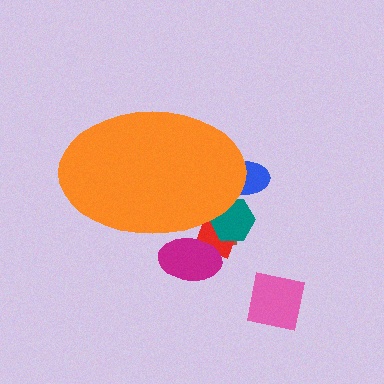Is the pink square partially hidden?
No, the pink square is fully visible.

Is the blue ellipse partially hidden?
Yes, the blue ellipse is partially hidden behind the orange ellipse.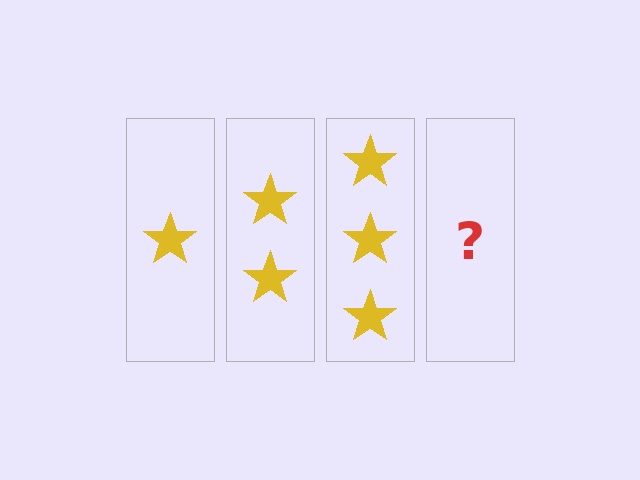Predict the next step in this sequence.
The next step is 4 stars.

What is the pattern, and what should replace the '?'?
The pattern is that each step adds one more star. The '?' should be 4 stars.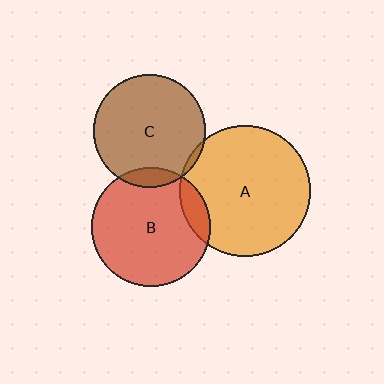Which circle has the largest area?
Circle A (orange).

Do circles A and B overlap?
Yes.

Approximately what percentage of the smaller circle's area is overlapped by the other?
Approximately 10%.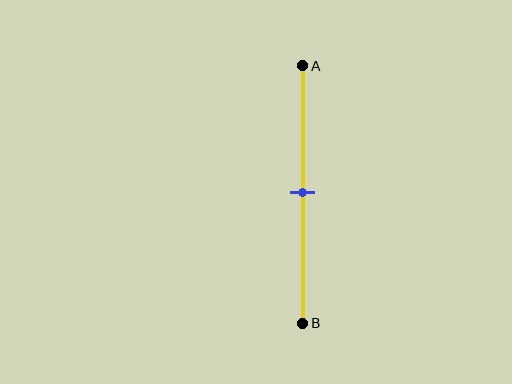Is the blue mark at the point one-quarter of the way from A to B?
No, the mark is at about 50% from A, not at the 25% one-quarter point.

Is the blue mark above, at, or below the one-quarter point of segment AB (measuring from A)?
The blue mark is below the one-quarter point of segment AB.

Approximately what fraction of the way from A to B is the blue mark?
The blue mark is approximately 50% of the way from A to B.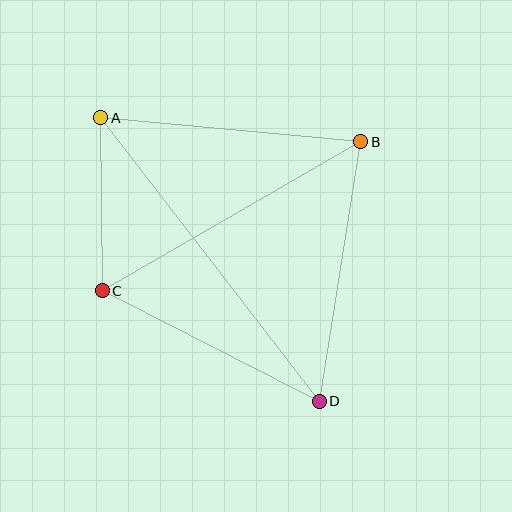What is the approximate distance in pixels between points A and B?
The distance between A and B is approximately 261 pixels.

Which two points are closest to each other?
Points A and C are closest to each other.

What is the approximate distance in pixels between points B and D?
The distance between B and D is approximately 263 pixels.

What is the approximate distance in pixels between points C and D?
The distance between C and D is approximately 244 pixels.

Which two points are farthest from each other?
Points A and D are farthest from each other.